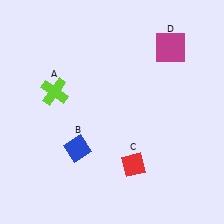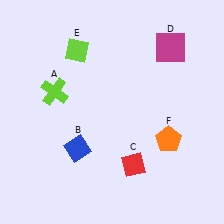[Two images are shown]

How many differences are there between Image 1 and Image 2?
There are 2 differences between the two images.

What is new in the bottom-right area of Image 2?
An orange pentagon (F) was added in the bottom-right area of Image 2.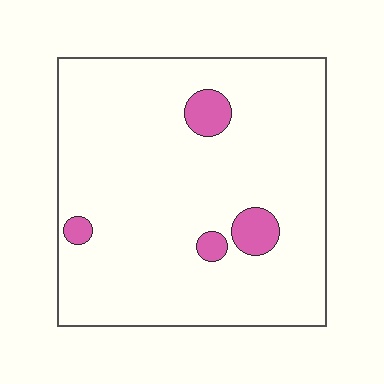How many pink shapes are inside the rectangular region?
4.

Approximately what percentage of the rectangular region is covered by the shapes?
Approximately 5%.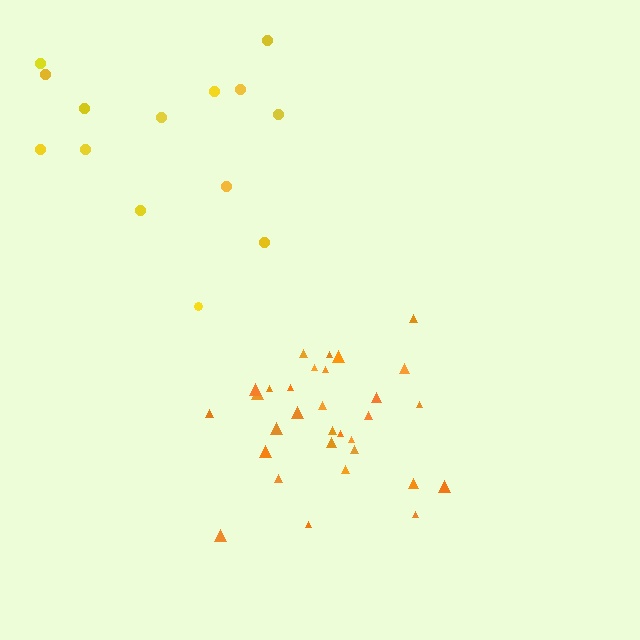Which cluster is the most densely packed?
Orange.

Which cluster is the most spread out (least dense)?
Yellow.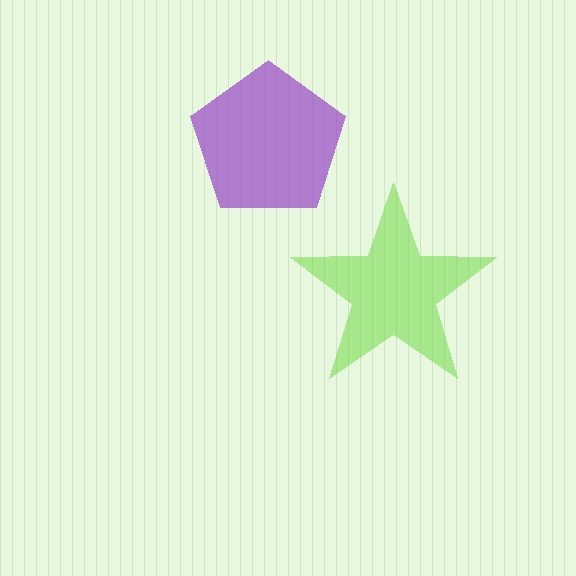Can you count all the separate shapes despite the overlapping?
Yes, there are 2 separate shapes.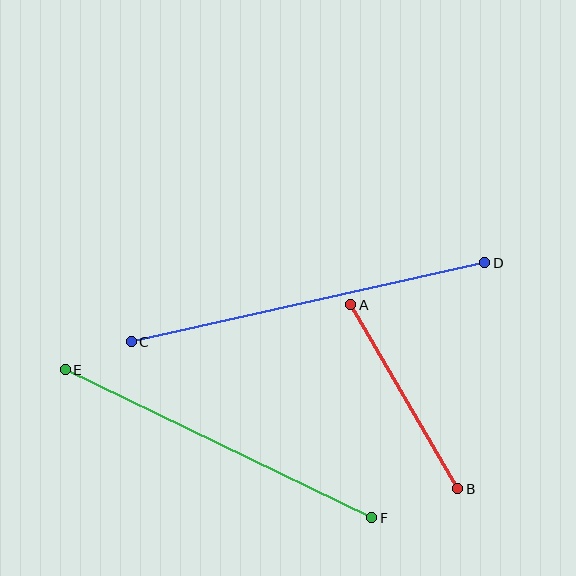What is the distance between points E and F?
The distance is approximately 341 pixels.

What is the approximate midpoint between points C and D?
The midpoint is at approximately (308, 302) pixels.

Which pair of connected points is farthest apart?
Points C and D are farthest apart.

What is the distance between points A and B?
The distance is approximately 213 pixels.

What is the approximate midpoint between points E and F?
The midpoint is at approximately (218, 444) pixels.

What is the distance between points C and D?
The distance is approximately 362 pixels.